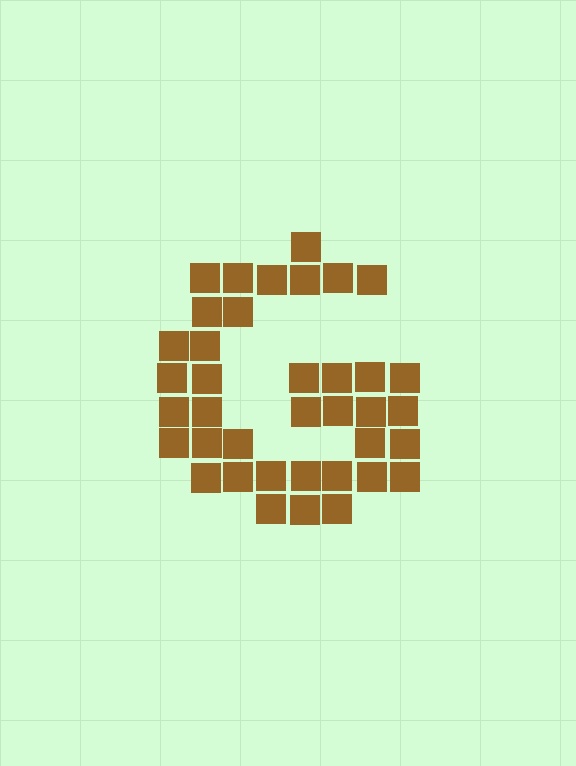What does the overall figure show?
The overall figure shows the letter G.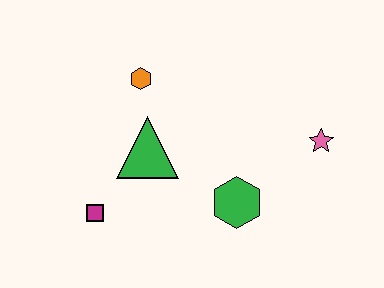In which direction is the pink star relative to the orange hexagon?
The pink star is to the right of the orange hexagon.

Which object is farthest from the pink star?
The magenta square is farthest from the pink star.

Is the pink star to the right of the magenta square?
Yes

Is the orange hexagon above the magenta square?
Yes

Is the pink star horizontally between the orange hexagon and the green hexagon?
No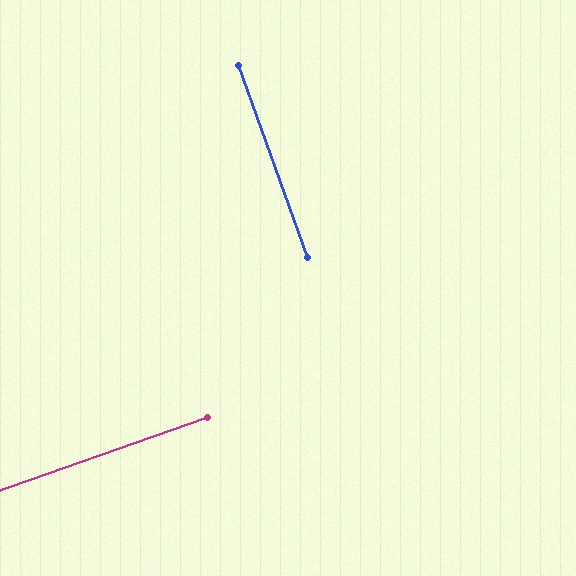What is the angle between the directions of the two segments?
Approximately 89 degrees.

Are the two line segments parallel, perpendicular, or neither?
Perpendicular — they meet at approximately 89°.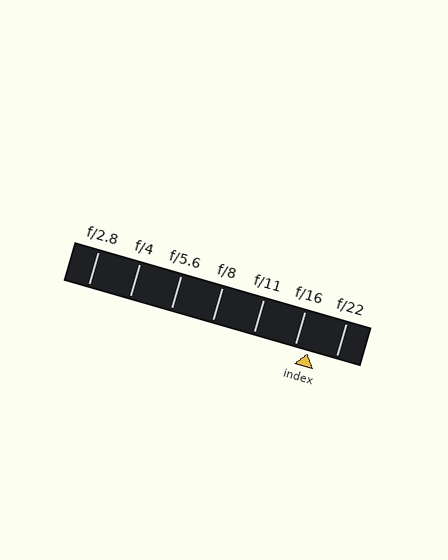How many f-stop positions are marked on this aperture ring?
There are 7 f-stop positions marked.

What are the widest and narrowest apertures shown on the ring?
The widest aperture shown is f/2.8 and the narrowest is f/22.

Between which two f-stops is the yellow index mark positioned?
The index mark is between f/16 and f/22.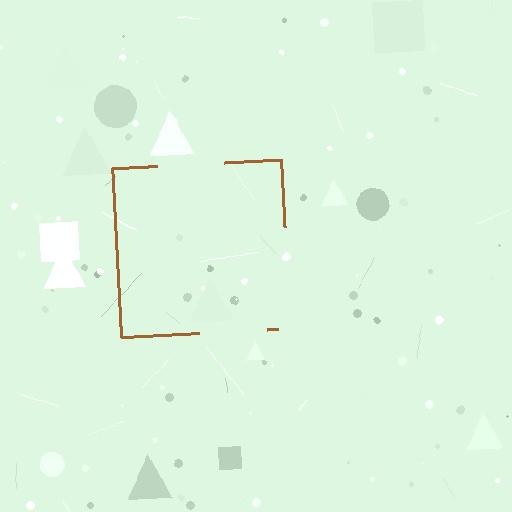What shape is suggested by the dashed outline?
The dashed outline suggests a square.